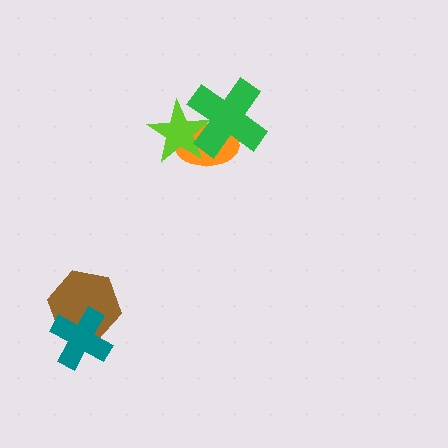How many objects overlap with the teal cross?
1 object overlaps with the teal cross.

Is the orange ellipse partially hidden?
Yes, it is partially covered by another shape.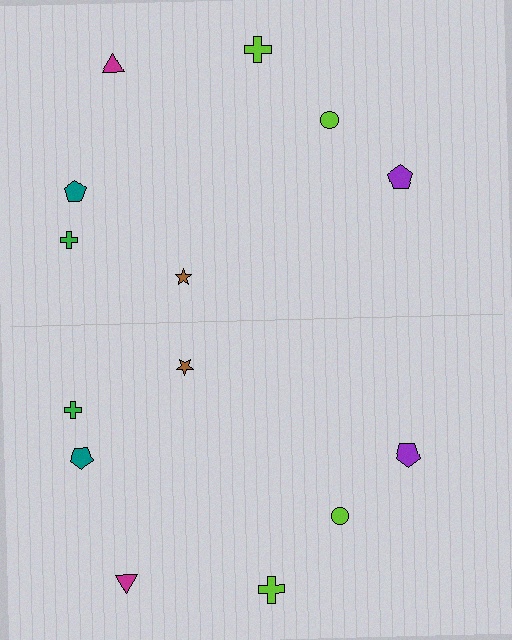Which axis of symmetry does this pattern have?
The pattern has a horizontal axis of symmetry running through the center of the image.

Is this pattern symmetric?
Yes, this pattern has bilateral (reflection) symmetry.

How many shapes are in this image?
There are 14 shapes in this image.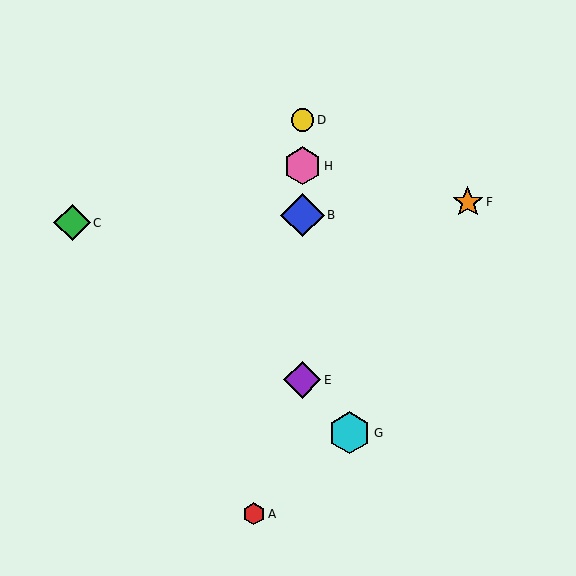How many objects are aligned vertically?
4 objects (B, D, E, H) are aligned vertically.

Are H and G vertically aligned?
No, H is at x≈302 and G is at x≈350.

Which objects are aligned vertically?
Objects B, D, E, H are aligned vertically.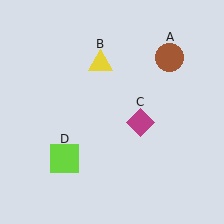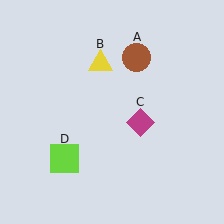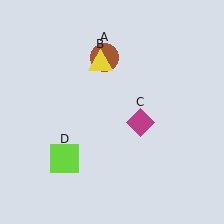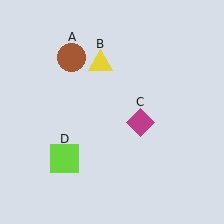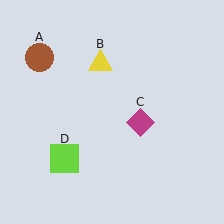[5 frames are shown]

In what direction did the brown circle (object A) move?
The brown circle (object A) moved left.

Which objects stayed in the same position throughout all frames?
Yellow triangle (object B) and magenta diamond (object C) and lime square (object D) remained stationary.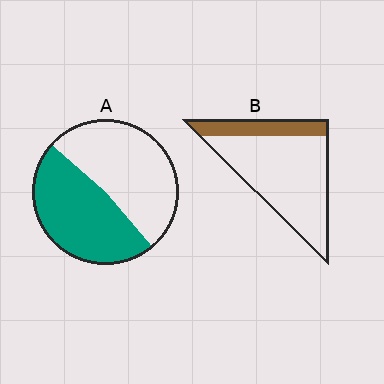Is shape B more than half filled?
No.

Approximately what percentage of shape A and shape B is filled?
A is approximately 50% and B is approximately 20%.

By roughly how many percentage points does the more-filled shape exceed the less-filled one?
By roughly 25 percentage points (A over B).